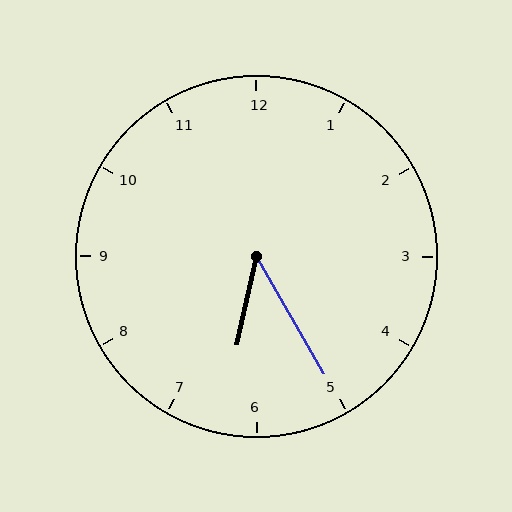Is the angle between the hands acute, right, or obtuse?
It is acute.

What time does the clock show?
6:25.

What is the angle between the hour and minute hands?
Approximately 42 degrees.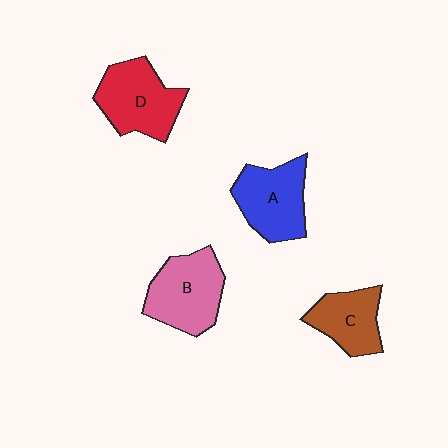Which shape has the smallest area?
Shape C (brown).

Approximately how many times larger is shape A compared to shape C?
Approximately 1.3 times.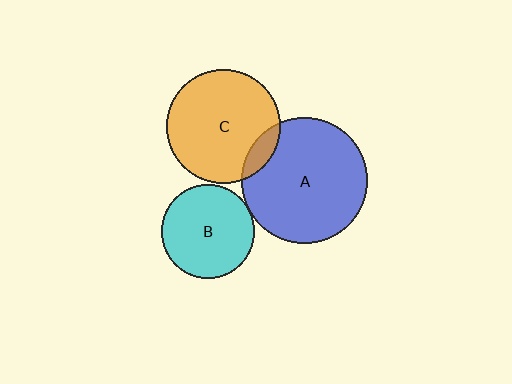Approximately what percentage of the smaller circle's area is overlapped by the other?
Approximately 5%.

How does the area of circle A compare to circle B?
Approximately 1.8 times.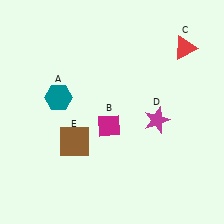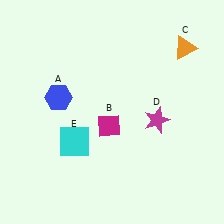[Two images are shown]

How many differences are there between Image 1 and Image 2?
There are 3 differences between the two images.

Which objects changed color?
A changed from teal to blue. C changed from red to orange. E changed from brown to cyan.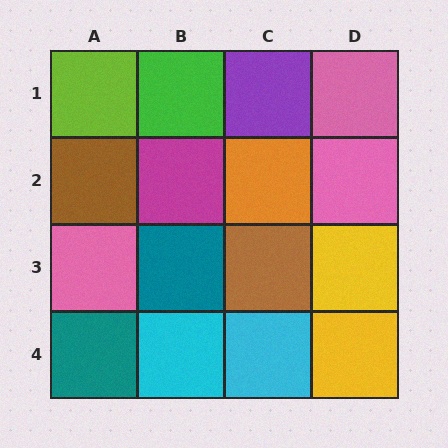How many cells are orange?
1 cell is orange.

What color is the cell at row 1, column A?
Lime.